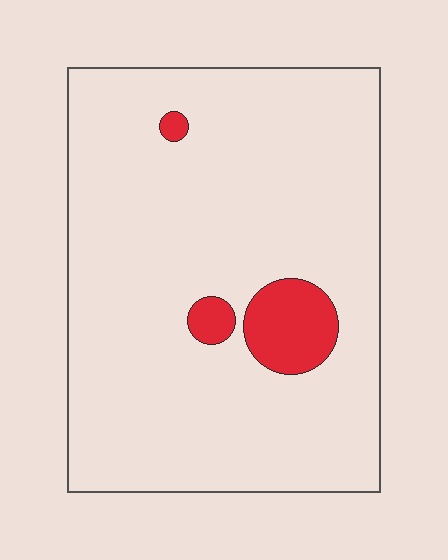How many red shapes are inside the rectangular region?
3.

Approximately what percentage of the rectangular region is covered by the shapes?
Approximately 5%.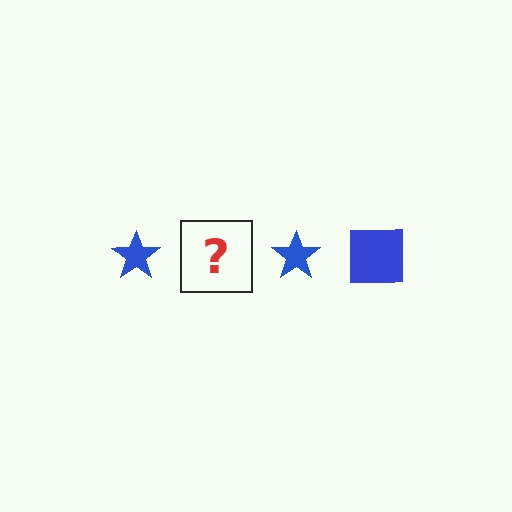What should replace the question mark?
The question mark should be replaced with a blue square.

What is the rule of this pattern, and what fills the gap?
The rule is that the pattern cycles through star, square shapes in blue. The gap should be filled with a blue square.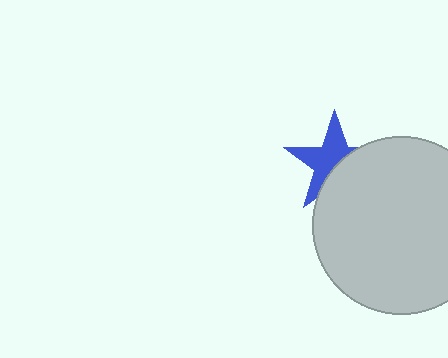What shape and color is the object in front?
The object in front is a light gray circle.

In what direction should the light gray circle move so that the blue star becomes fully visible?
The light gray circle should move toward the lower-right. That is the shortest direction to clear the overlap and leave the blue star fully visible.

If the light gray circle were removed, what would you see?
You would see the complete blue star.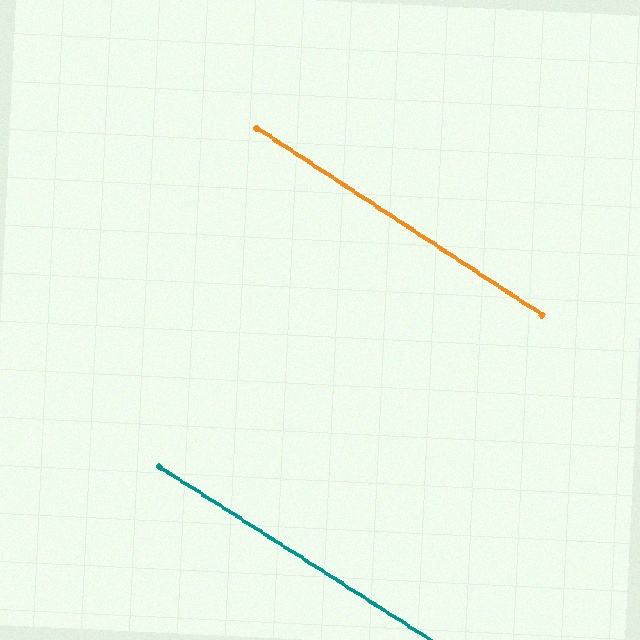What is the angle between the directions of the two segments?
Approximately 1 degree.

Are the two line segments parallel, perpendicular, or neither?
Parallel — their directions differ by only 0.7°.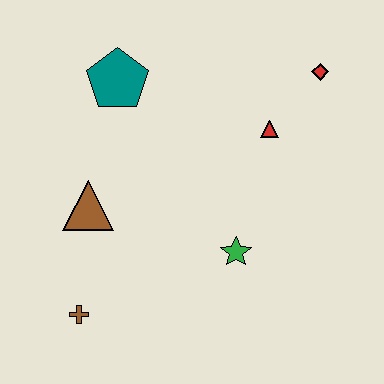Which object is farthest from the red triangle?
The brown cross is farthest from the red triangle.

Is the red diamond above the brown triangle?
Yes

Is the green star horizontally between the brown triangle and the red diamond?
Yes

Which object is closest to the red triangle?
The red diamond is closest to the red triangle.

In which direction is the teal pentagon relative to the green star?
The teal pentagon is above the green star.